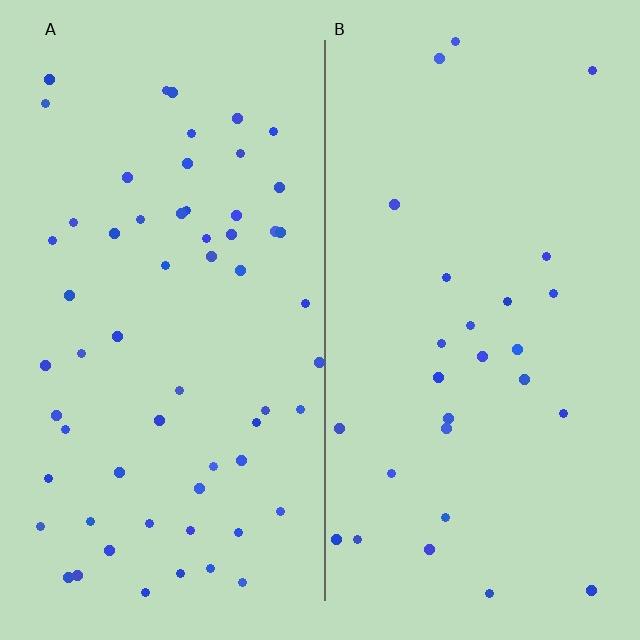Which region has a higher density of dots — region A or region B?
A (the left).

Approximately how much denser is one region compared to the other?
Approximately 2.2× — region A over region B.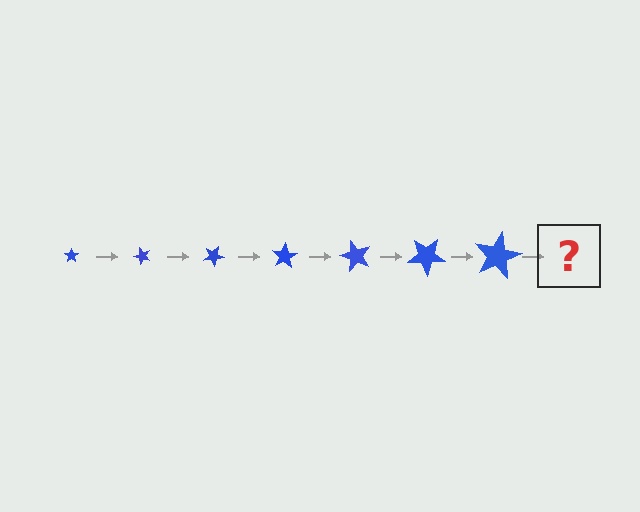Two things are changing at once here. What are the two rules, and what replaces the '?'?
The two rules are that the star grows larger each step and it rotates 50 degrees each step. The '?' should be a star, larger than the previous one and rotated 350 degrees from the start.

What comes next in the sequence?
The next element should be a star, larger than the previous one and rotated 350 degrees from the start.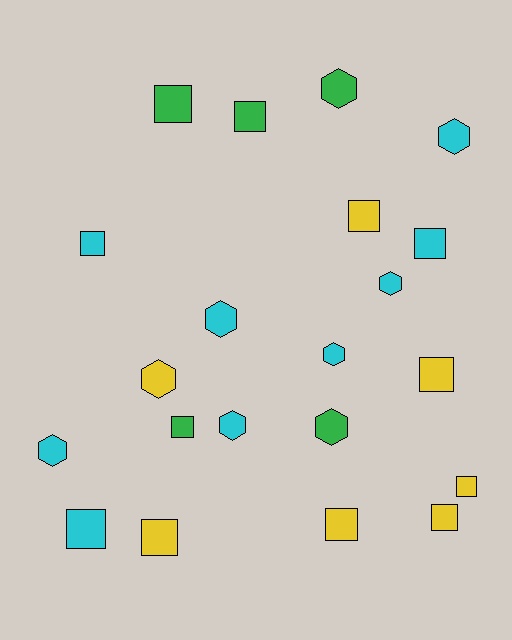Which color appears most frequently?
Cyan, with 9 objects.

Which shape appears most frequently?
Square, with 12 objects.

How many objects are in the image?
There are 21 objects.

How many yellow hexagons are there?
There is 1 yellow hexagon.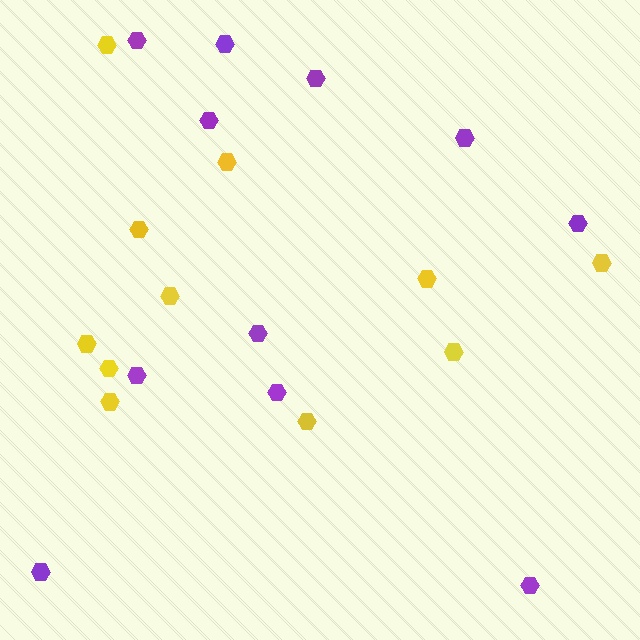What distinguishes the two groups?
There are 2 groups: one group of purple hexagons (11) and one group of yellow hexagons (11).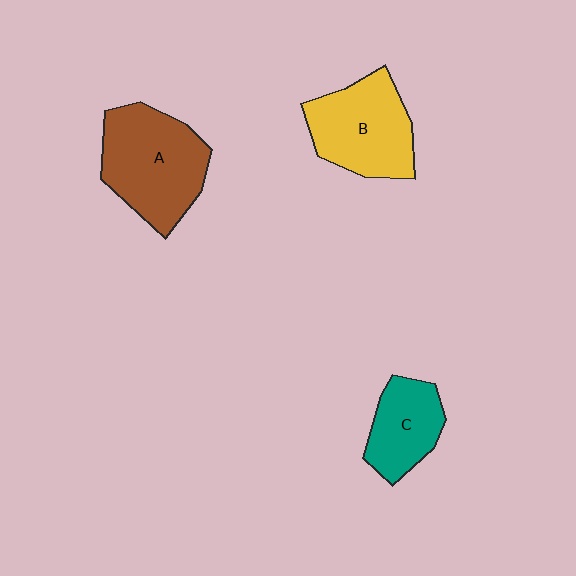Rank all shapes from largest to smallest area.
From largest to smallest: A (brown), B (yellow), C (teal).